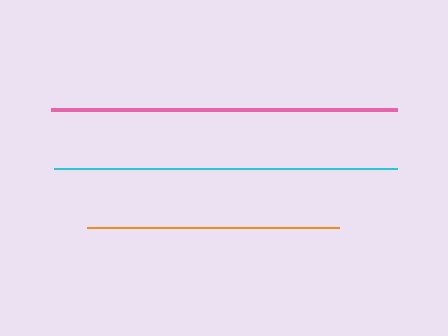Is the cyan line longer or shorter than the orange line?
The cyan line is longer than the orange line.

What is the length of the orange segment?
The orange segment is approximately 251 pixels long.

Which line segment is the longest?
The pink line is the longest at approximately 347 pixels.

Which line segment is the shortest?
The orange line is the shortest at approximately 251 pixels.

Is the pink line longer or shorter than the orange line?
The pink line is longer than the orange line.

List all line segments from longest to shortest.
From longest to shortest: pink, cyan, orange.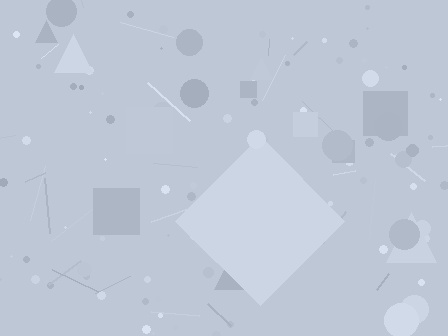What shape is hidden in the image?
A diamond is hidden in the image.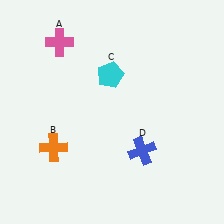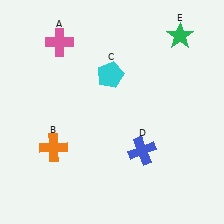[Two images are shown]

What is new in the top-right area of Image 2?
A green star (E) was added in the top-right area of Image 2.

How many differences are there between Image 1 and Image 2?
There is 1 difference between the two images.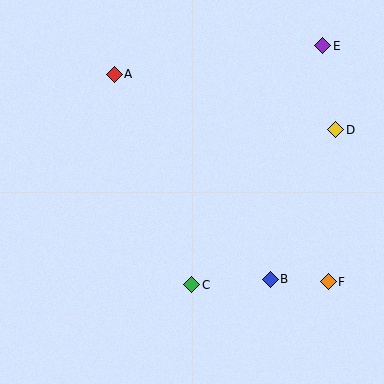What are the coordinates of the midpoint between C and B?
The midpoint between C and B is at (231, 282).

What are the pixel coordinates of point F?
Point F is at (328, 282).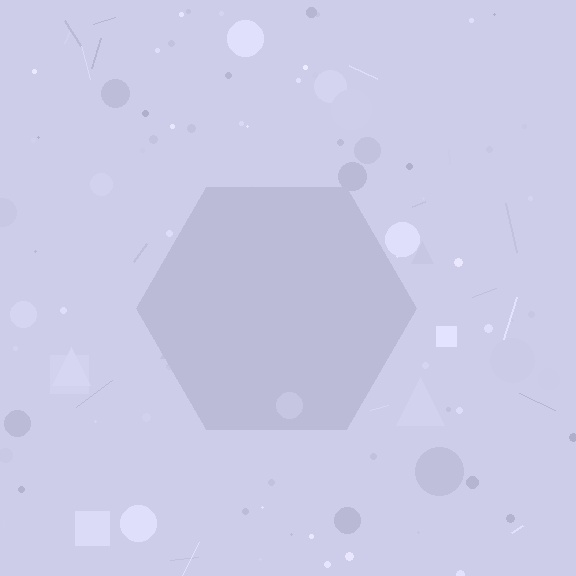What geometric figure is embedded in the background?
A hexagon is embedded in the background.